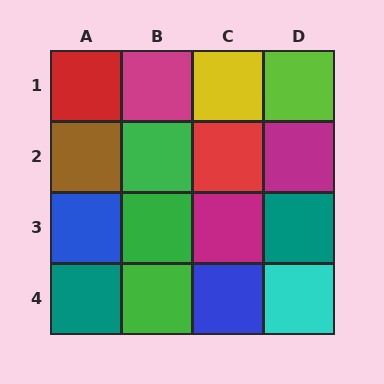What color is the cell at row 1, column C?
Yellow.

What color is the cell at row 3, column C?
Magenta.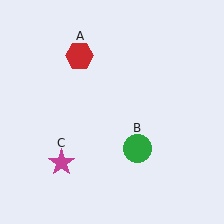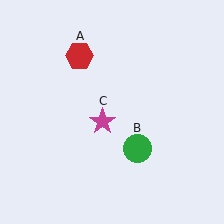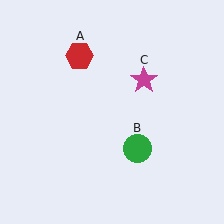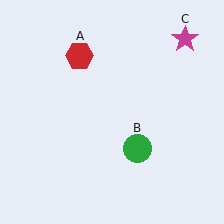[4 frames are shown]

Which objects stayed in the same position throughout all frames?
Red hexagon (object A) and green circle (object B) remained stationary.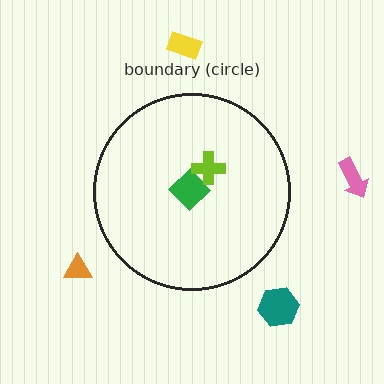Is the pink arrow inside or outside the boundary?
Outside.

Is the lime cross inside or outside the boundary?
Inside.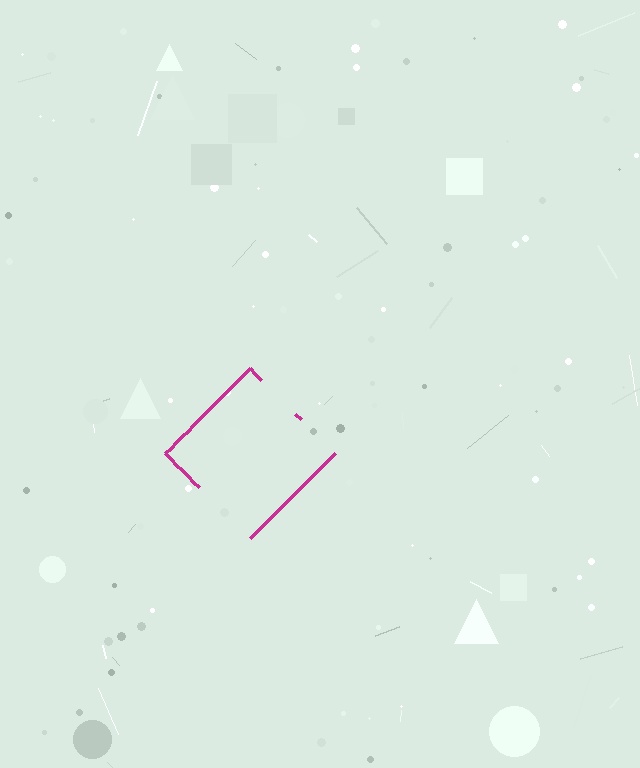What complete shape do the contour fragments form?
The contour fragments form a diamond.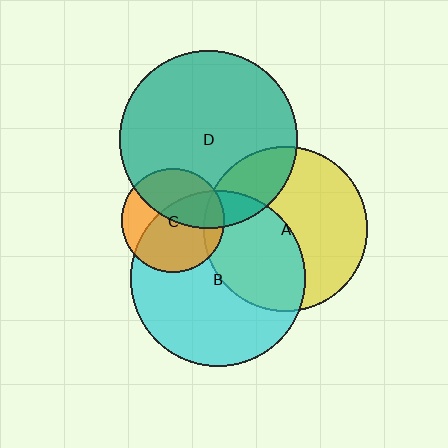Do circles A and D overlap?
Yes.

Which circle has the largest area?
Circle D (teal).